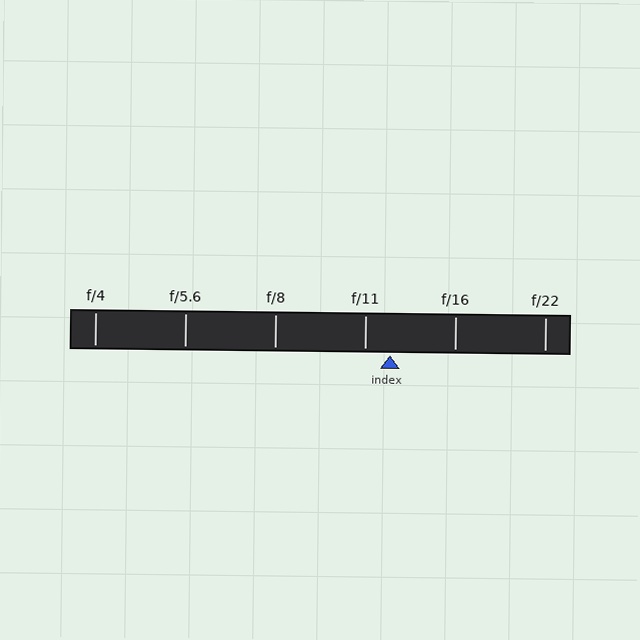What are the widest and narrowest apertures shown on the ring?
The widest aperture shown is f/4 and the narrowest is f/22.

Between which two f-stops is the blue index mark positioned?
The index mark is between f/11 and f/16.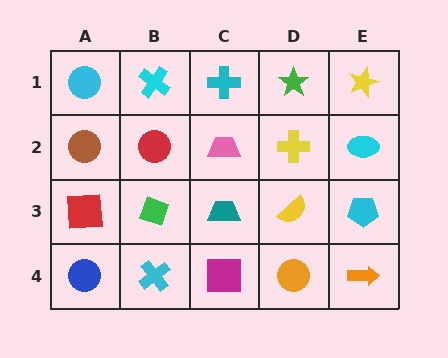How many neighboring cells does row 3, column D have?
4.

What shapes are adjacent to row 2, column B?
A cyan cross (row 1, column B), a green diamond (row 3, column B), a brown circle (row 2, column A), a pink trapezoid (row 2, column C).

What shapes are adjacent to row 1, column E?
A cyan ellipse (row 2, column E), a green star (row 1, column D).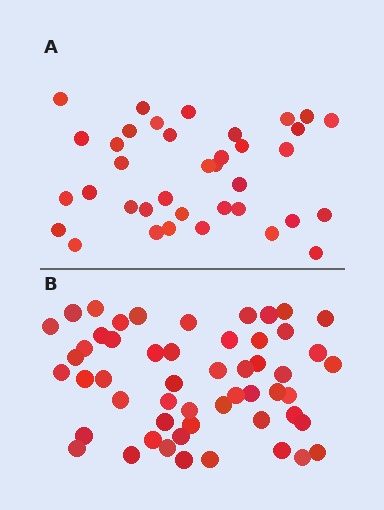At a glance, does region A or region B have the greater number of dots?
Region B (the bottom region) has more dots.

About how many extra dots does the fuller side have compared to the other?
Region B has approximately 15 more dots than region A.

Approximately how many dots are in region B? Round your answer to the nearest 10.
About 50 dots. (The exact count is 53, which rounds to 50.)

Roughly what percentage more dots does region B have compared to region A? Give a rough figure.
About 45% more.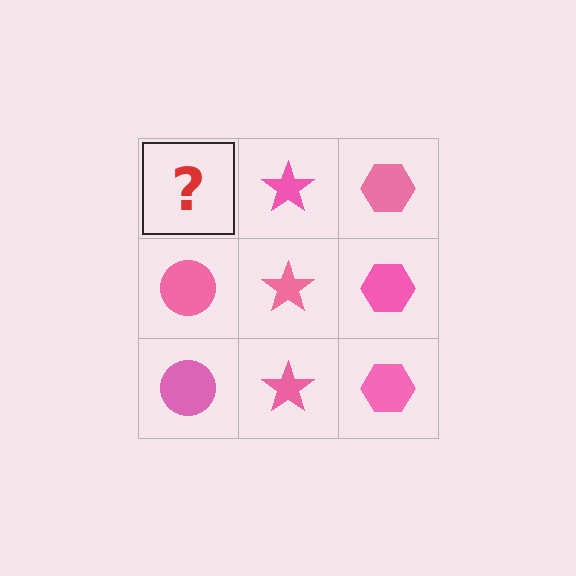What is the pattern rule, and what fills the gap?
The rule is that each column has a consistent shape. The gap should be filled with a pink circle.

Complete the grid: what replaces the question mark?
The question mark should be replaced with a pink circle.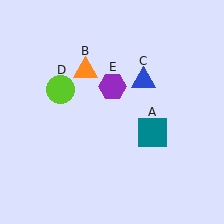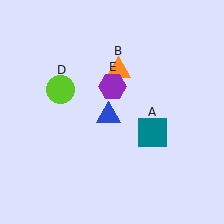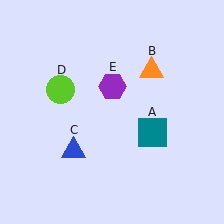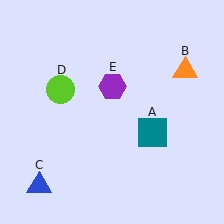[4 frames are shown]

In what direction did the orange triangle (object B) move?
The orange triangle (object B) moved right.